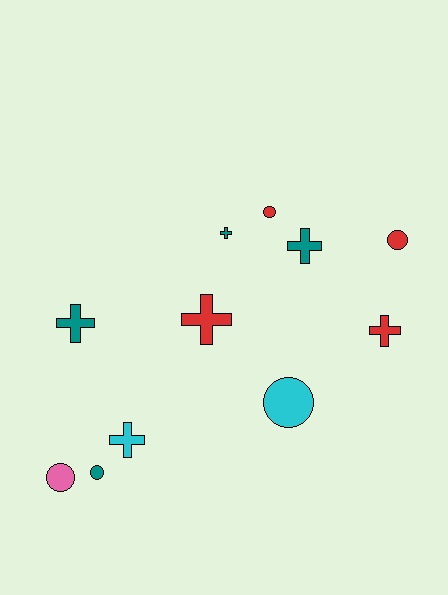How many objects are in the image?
There are 11 objects.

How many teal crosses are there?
There are 3 teal crosses.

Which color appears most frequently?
Teal, with 4 objects.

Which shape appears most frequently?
Cross, with 6 objects.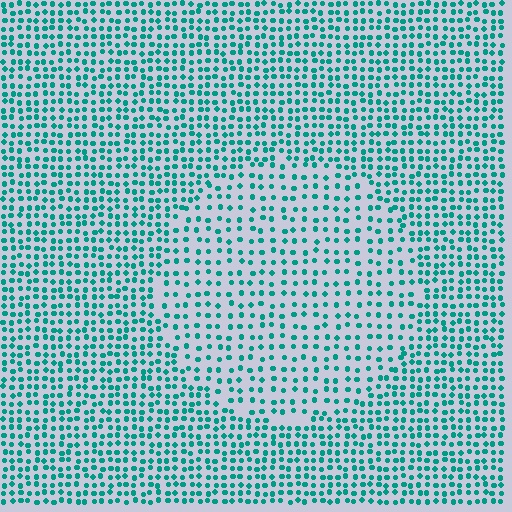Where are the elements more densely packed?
The elements are more densely packed outside the circle boundary.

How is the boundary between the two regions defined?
The boundary is defined by a change in element density (approximately 1.7x ratio). All elements are the same color, size, and shape.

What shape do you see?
I see a circle.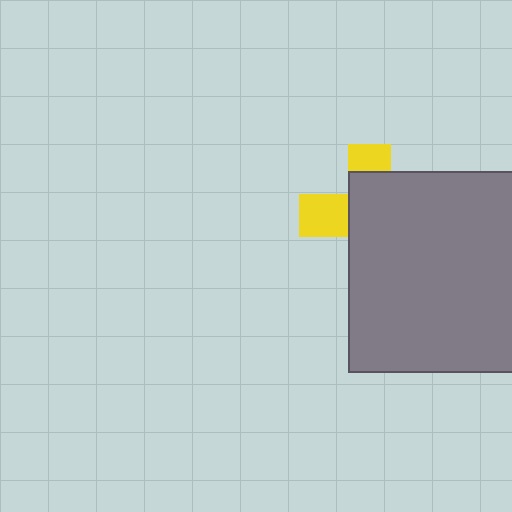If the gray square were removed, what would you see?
You would see the complete yellow cross.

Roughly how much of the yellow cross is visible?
A small part of it is visible (roughly 32%).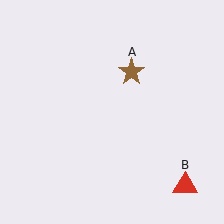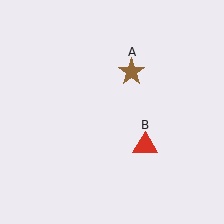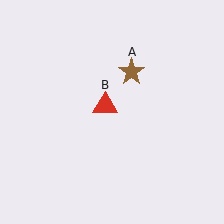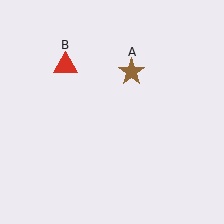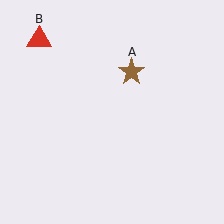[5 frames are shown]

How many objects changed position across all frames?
1 object changed position: red triangle (object B).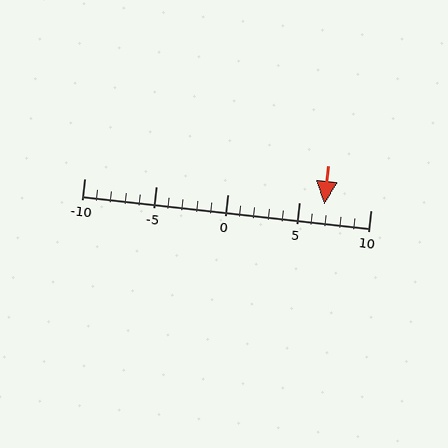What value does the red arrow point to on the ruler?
The red arrow points to approximately 7.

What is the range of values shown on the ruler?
The ruler shows values from -10 to 10.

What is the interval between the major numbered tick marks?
The major tick marks are spaced 5 units apart.